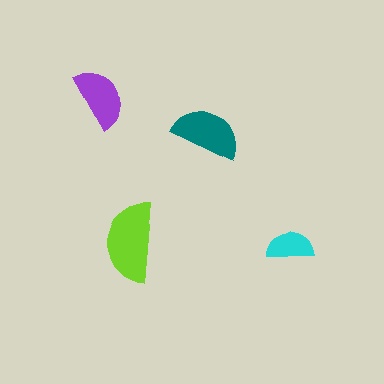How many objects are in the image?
There are 4 objects in the image.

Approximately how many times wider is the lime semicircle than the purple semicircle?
About 1.5 times wider.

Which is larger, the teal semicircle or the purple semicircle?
The teal one.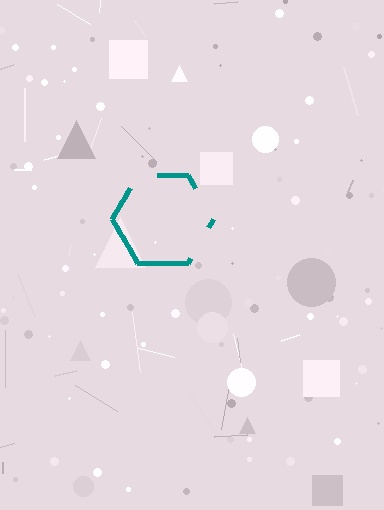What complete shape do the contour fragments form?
The contour fragments form a hexagon.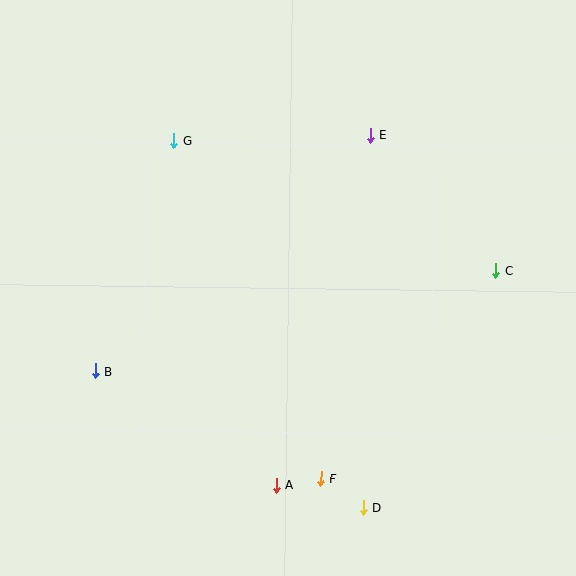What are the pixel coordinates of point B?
Point B is at (95, 371).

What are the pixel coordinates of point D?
Point D is at (363, 508).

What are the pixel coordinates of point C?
Point C is at (496, 270).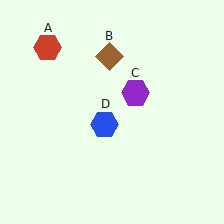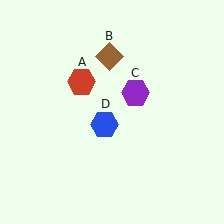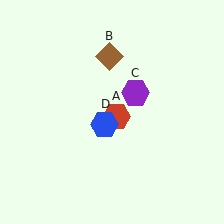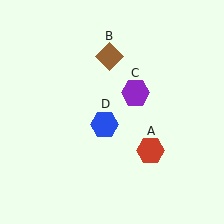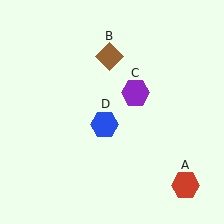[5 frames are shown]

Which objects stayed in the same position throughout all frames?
Brown diamond (object B) and purple hexagon (object C) and blue hexagon (object D) remained stationary.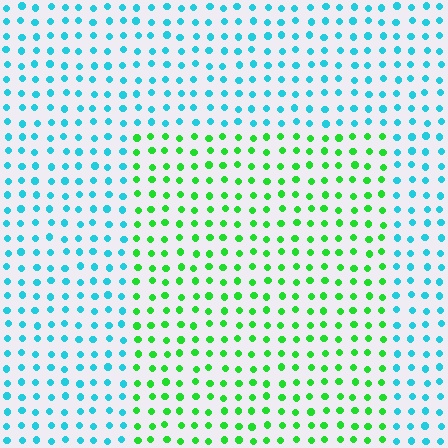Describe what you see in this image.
The image is filled with small cyan elements in a uniform arrangement. A rectangle-shaped region is visible where the elements are tinted to a slightly different hue, forming a subtle color boundary.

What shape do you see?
I see a rectangle.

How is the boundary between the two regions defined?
The boundary is defined purely by a slight shift in hue (about 62 degrees). Spacing, size, and orientation are identical on both sides.